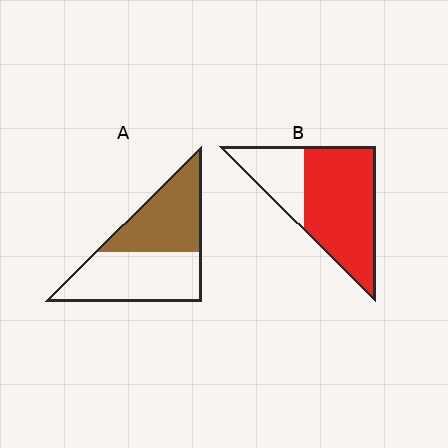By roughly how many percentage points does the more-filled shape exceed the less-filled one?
By roughly 25 percentage points (B over A).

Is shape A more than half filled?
Roughly half.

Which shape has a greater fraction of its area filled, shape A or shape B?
Shape B.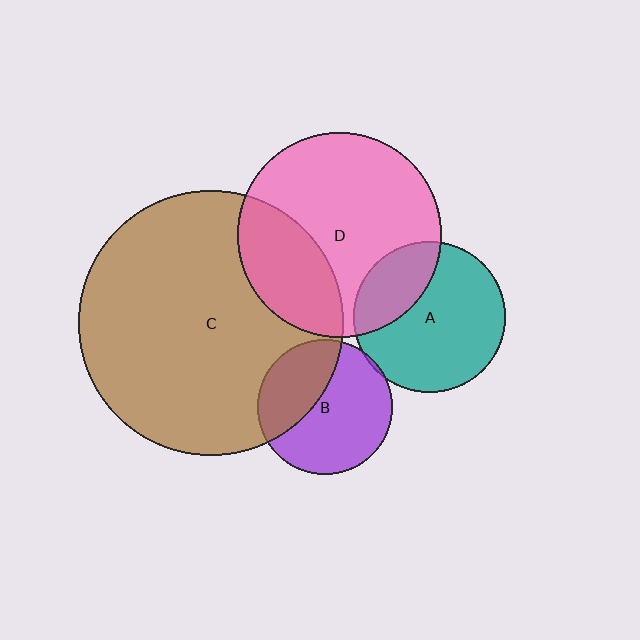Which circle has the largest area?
Circle C (brown).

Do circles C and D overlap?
Yes.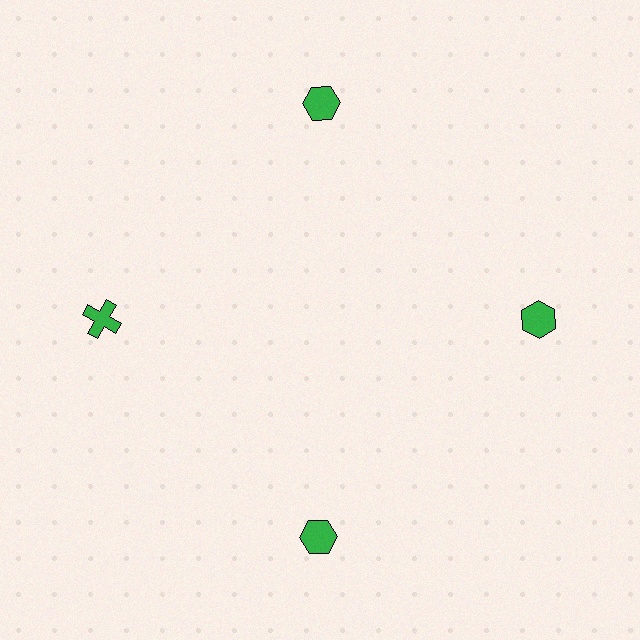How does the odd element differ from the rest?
It has a different shape: cross instead of hexagon.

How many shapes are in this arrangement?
There are 4 shapes arranged in a ring pattern.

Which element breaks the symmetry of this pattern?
The green cross at roughly the 9 o'clock position breaks the symmetry. All other shapes are green hexagons.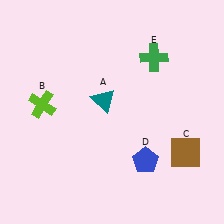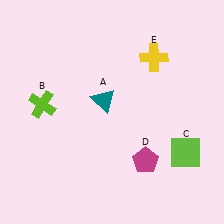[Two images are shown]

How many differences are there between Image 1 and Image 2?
There are 3 differences between the two images.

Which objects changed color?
C changed from brown to lime. D changed from blue to magenta. E changed from green to yellow.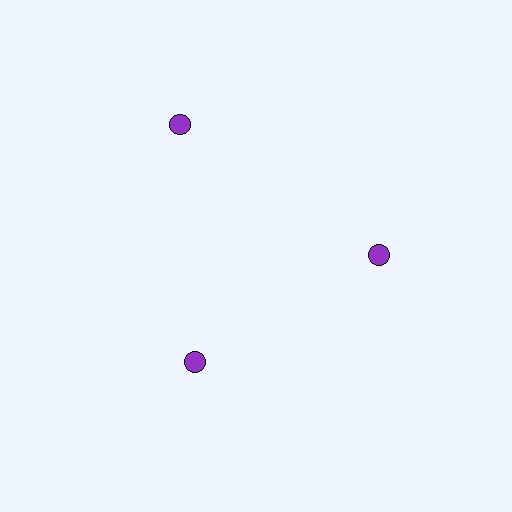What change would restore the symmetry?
The symmetry would be restored by moving it inward, back onto the ring so that all 3 circles sit at equal angles and equal distance from the center.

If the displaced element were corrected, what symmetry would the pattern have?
It would have 3-fold rotational symmetry — the pattern would map onto itself every 120 degrees.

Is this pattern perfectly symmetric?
No. The 3 purple circles are arranged in a ring, but one element near the 11 o'clock position is pushed outward from the center, breaking the 3-fold rotational symmetry.